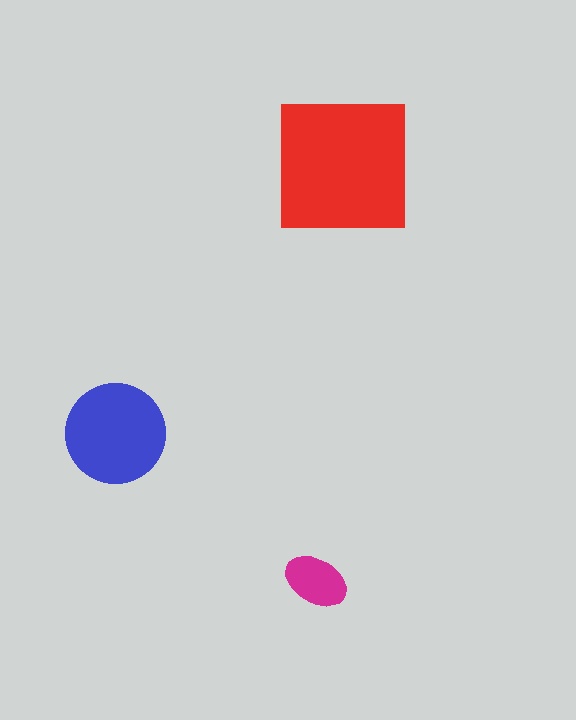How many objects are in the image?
There are 3 objects in the image.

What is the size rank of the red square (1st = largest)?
1st.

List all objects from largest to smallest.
The red square, the blue circle, the magenta ellipse.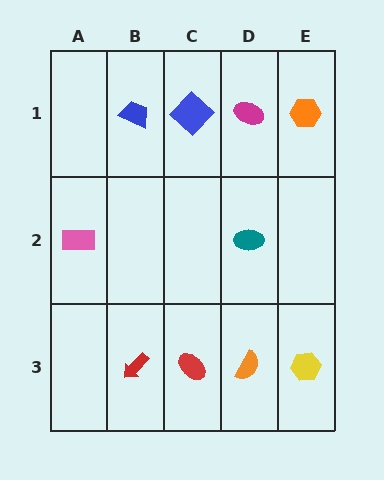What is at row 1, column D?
A magenta ellipse.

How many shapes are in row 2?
2 shapes.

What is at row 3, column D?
An orange semicircle.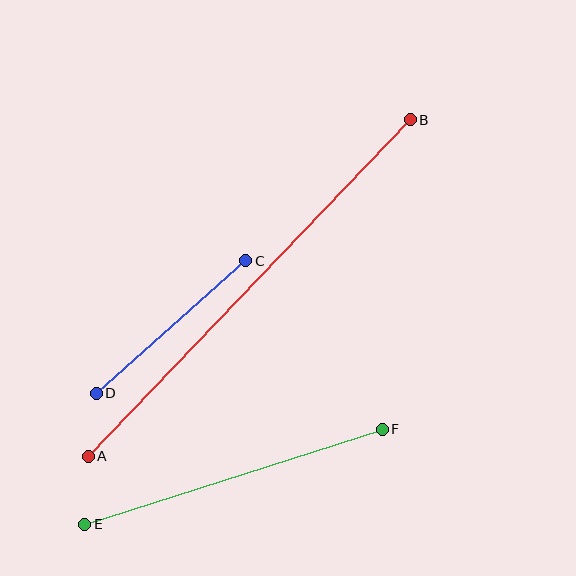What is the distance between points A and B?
The distance is approximately 466 pixels.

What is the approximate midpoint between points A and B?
The midpoint is at approximately (249, 288) pixels.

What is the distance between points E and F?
The distance is approximately 312 pixels.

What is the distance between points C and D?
The distance is approximately 200 pixels.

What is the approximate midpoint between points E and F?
The midpoint is at approximately (234, 477) pixels.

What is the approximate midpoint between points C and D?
The midpoint is at approximately (171, 327) pixels.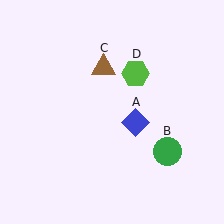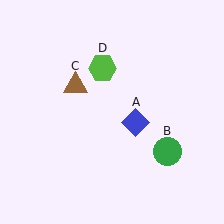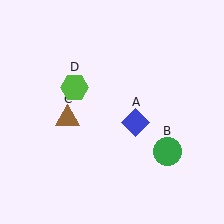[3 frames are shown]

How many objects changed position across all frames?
2 objects changed position: brown triangle (object C), lime hexagon (object D).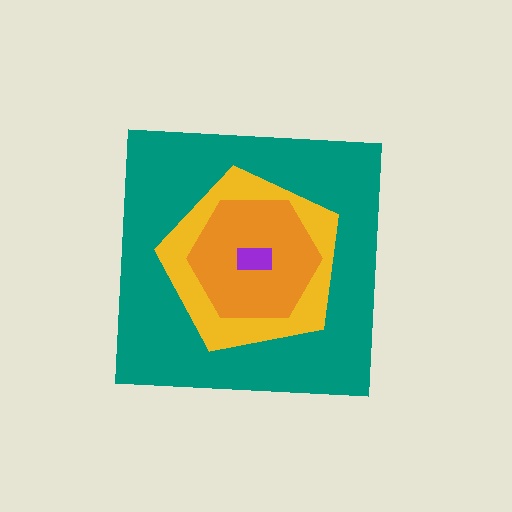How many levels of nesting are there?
4.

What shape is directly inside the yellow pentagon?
The orange hexagon.